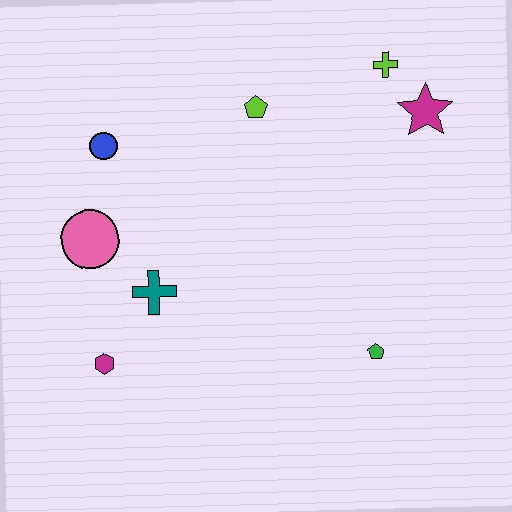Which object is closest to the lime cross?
The magenta star is closest to the lime cross.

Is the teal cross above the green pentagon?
Yes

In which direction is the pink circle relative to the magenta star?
The pink circle is to the left of the magenta star.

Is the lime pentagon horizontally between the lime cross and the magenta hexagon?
Yes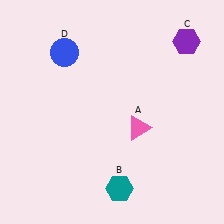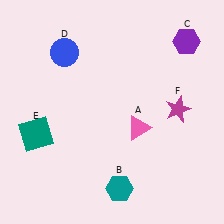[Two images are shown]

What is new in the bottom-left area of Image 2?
A teal square (E) was added in the bottom-left area of Image 2.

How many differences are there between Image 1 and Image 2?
There are 2 differences between the two images.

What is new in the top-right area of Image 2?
A magenta star (F) was added in the top-right area of Image 2.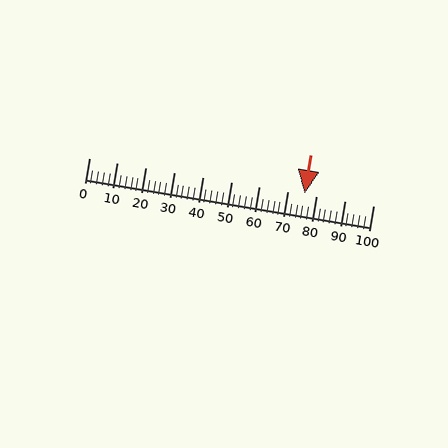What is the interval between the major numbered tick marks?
The major tick marks are spaced 10 units apart.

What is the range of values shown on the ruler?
The ruler shows values from 0 to 100.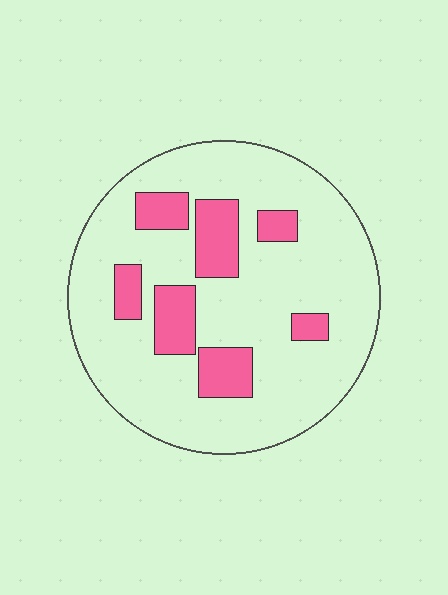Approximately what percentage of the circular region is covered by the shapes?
Approximately 20%.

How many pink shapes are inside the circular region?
7.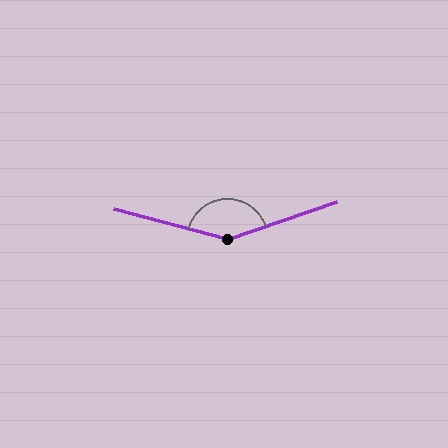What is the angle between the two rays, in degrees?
Approximately 146 degrees.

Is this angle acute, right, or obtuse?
It is obtuse.